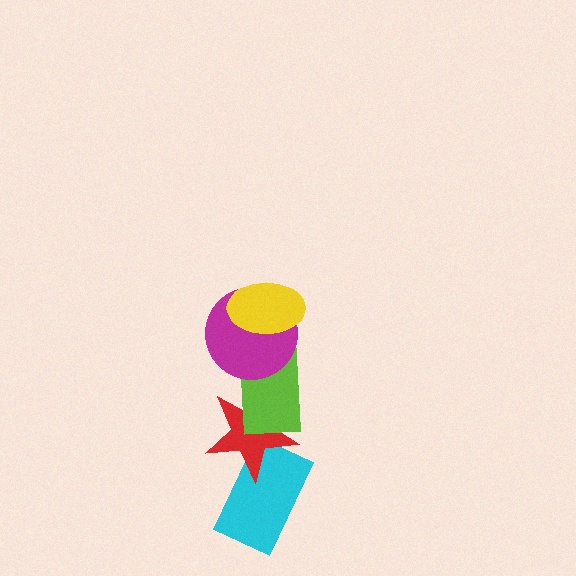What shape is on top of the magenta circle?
The yellow ellipse is on top of the magenta circle.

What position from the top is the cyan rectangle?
The cyan rectangle is 5th from the top.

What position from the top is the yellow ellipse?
The yellow ellipse is 1st from the top.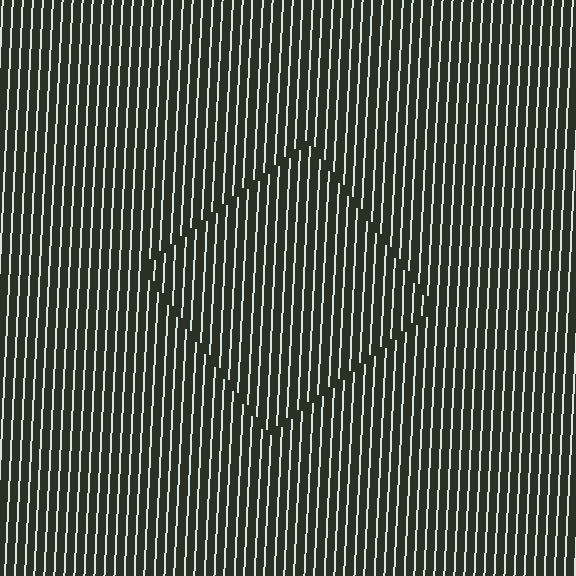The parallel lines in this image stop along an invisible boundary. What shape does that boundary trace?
An illusory square. The interior of the shape contains the same grating, shifted by half a period — the contour is defined by the phase discontinuity where line-ends from the inner and outer gratings abut.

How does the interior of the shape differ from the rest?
The interior of the shape contains the same grating, shifted by half a period — the contour is defined by the phase discontinuity where line-ends from the inner and outer gratings abut.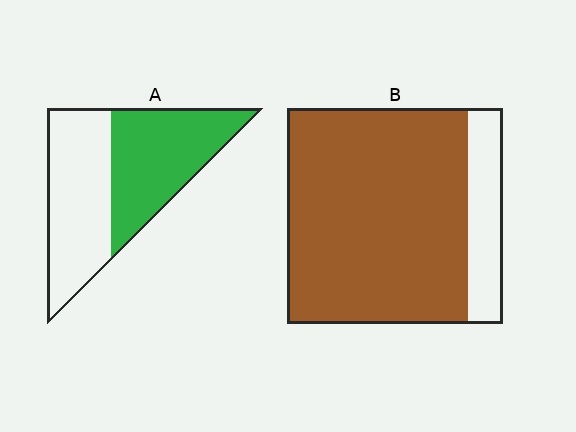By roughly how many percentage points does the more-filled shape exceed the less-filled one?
By roughly 35 percentage points (B over A).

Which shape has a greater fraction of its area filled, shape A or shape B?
Shape B.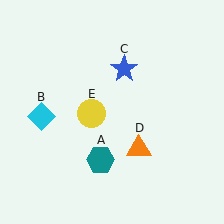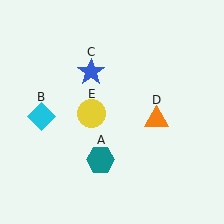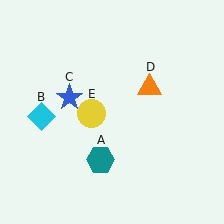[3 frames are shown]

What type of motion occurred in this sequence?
The blue star (object C), orange triangle (object D) rotated counterclockwise around the center of the scene.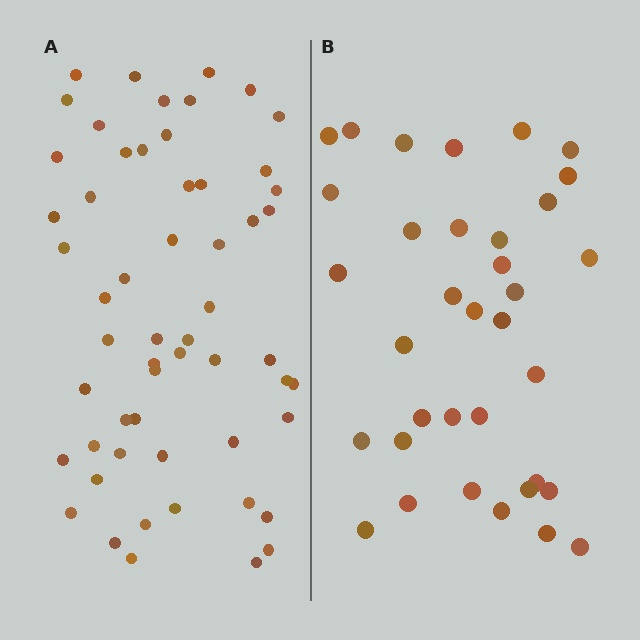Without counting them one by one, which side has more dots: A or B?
Region A (the left region) has more dots.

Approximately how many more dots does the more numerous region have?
Region A has approximately 20 more dots than region B.